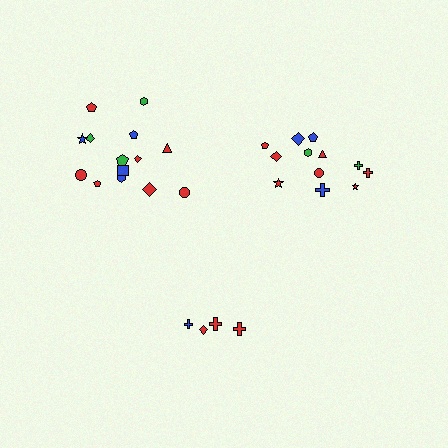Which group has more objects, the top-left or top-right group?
The top-left group.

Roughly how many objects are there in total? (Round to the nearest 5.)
Roughly 30 objects in total.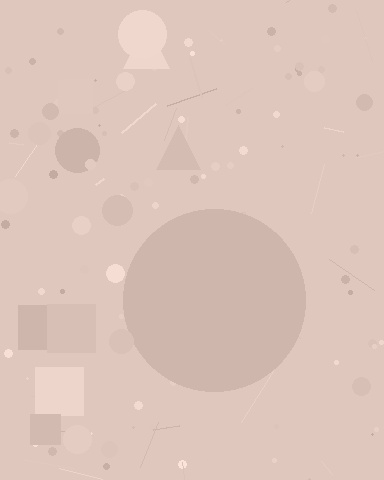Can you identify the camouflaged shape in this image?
The camouflaged shape is a circle.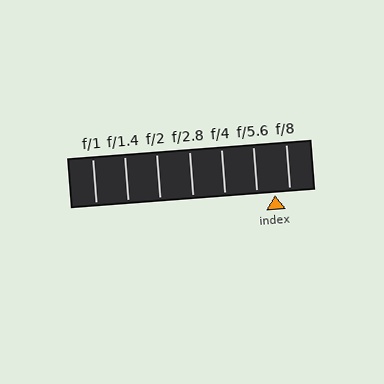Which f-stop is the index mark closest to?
The index mark is closest to f/8.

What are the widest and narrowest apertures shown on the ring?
The widest aperture shown is f/1 and the narrowest is f/8.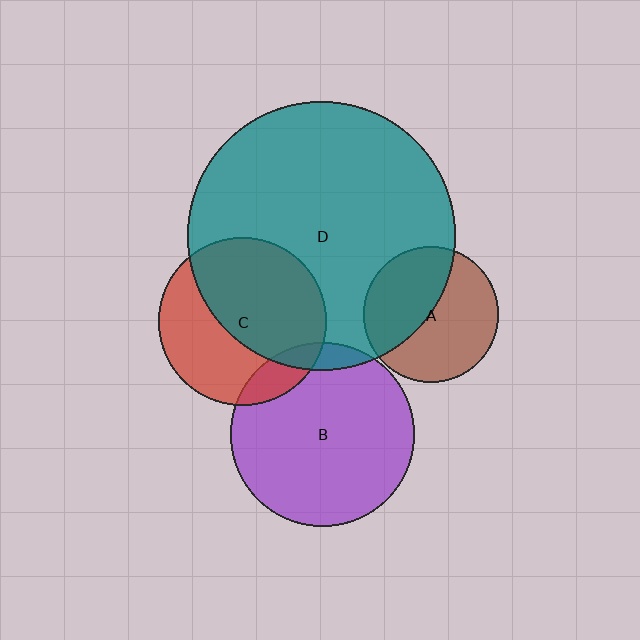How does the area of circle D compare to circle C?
Approximately 2.6 times.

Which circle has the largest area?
Circle D (teal).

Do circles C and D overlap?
Yes.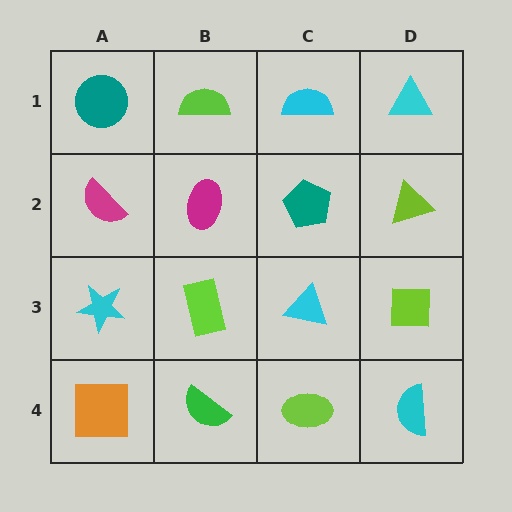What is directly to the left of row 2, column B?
A magenta semicircle.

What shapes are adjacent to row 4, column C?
A cyan triangle (row 3, column C), a green semicircle (row 4, column B), a cyan semicircle (row 4, column D).